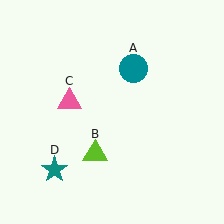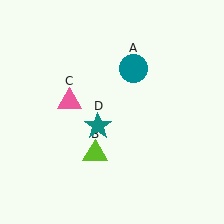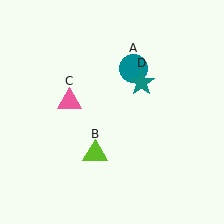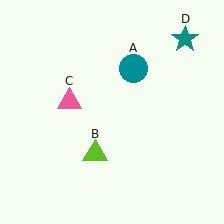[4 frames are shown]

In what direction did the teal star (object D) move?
The teal star (object D) moved up and to the right.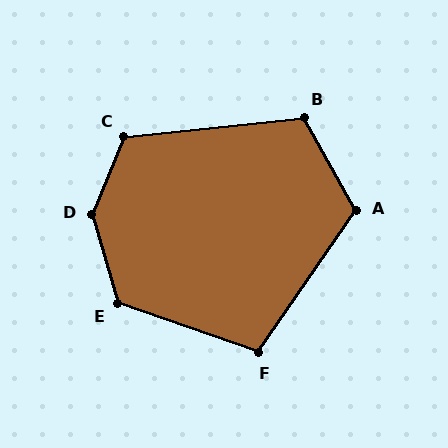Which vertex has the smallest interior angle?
F, at approximately 106 degrees.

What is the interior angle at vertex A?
Approximately 116 degrees (obtuse).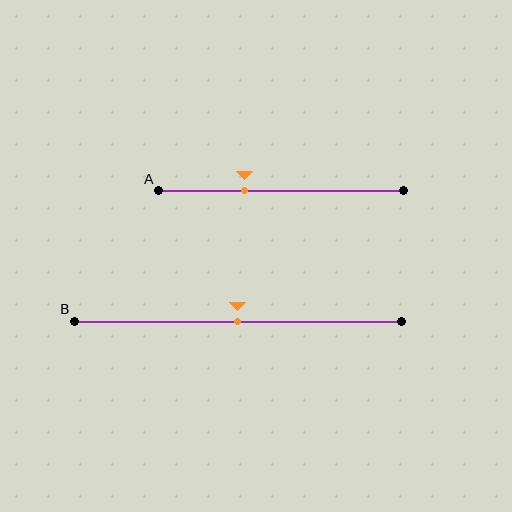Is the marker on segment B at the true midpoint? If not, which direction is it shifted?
Yes, the marker on segment B is at the true midpoint.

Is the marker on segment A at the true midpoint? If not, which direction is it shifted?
No, the marker on segment A is shifted to the left by about 15% of the segment length.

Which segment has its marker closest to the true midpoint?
Segment B has its marker closest to the true midpoint.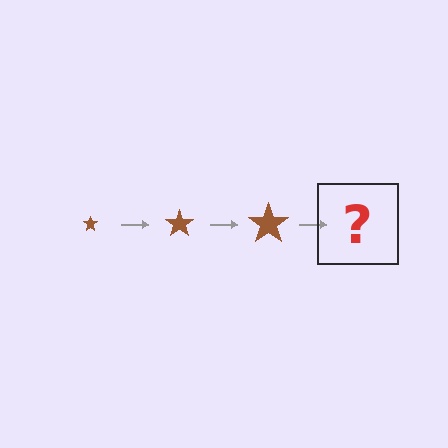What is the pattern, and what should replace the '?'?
The pattern is that the star gets progressively larger each step. The '?' should be a brown star, larger than the previous one.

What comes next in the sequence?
The next element should be a brown star, larger than the previous one.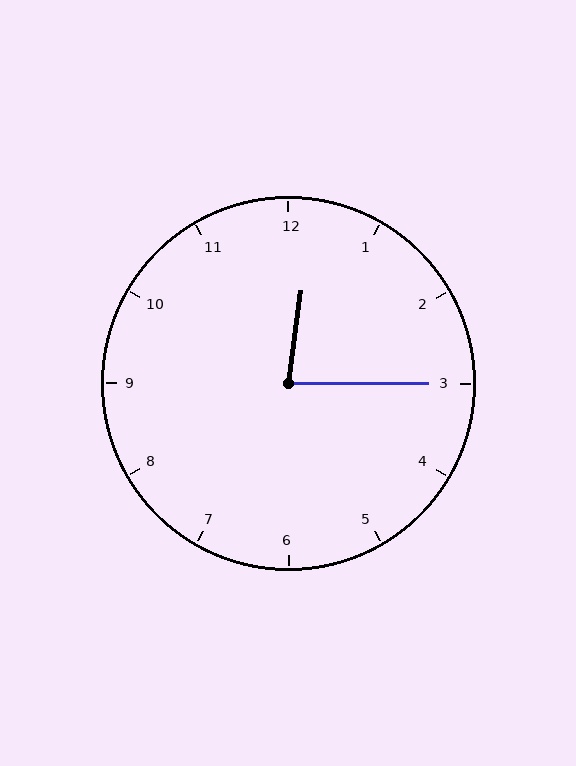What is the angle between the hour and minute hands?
Approximately 82 degrees.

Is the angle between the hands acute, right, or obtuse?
It is acute.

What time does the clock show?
12:15.